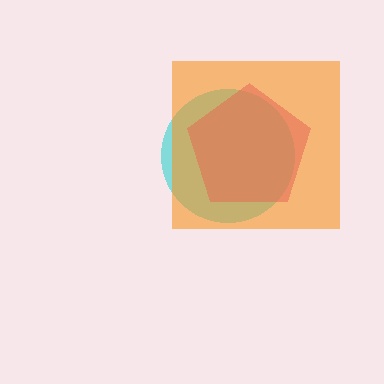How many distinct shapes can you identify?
There are 3 distinct shapes: a cyan circle, a magenta pentagon, an orange square.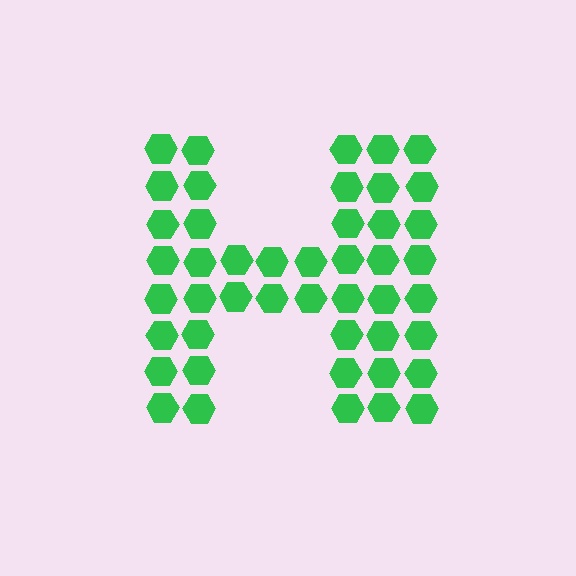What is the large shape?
The large shape is the letter H.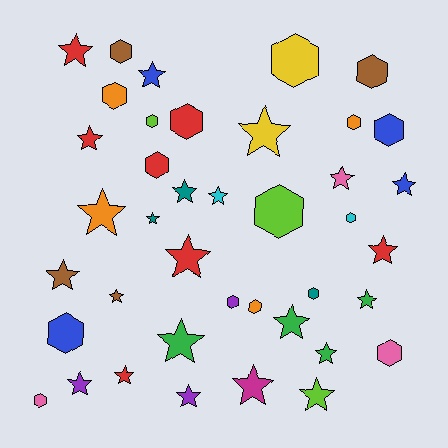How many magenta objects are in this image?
There is 1 magenta object.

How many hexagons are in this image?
There are 17 hexagons.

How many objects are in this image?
There are 40 objects.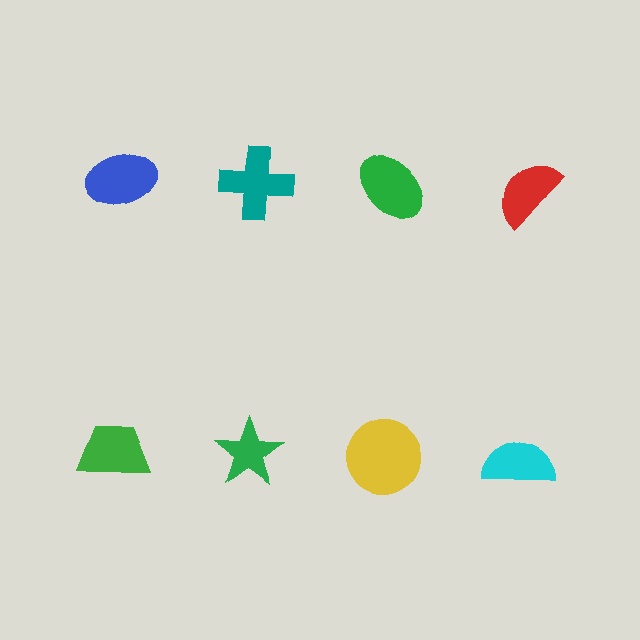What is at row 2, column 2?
A green star.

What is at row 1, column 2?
A teal cross.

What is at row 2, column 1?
A green trapezoid.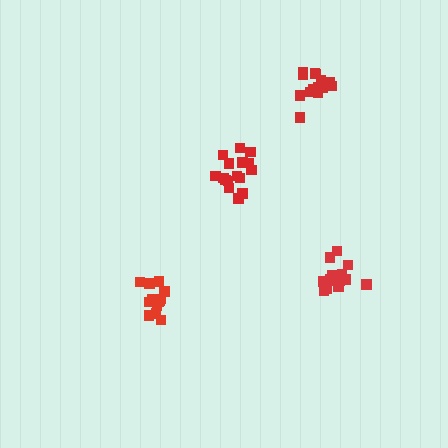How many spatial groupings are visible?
There are 4 spatial groupings.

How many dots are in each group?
Group 1: 16 dots, Group 2: 13 dots, Group 3: 17 dots, Group 4: 16 dots (62 total).